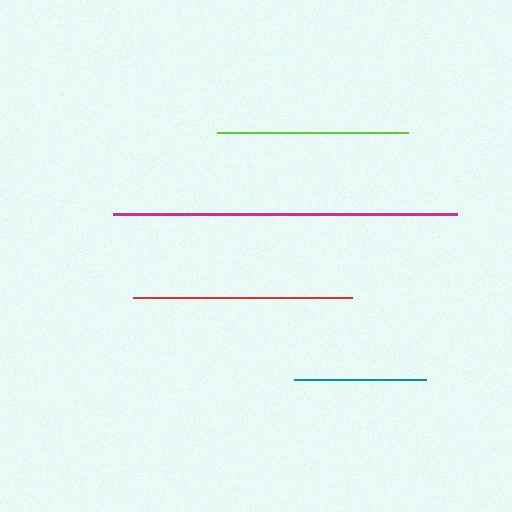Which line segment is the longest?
The magenta line is the longest at approximately 344 pixels.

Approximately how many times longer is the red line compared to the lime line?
The red line is approximately 1.1 times the length of the lime line.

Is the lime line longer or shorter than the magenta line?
The magenta line is longer than the lime line.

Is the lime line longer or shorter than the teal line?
The lime line is longer than the teal line.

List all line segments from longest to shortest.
From longest to shortest: magenta, red, lime, teal.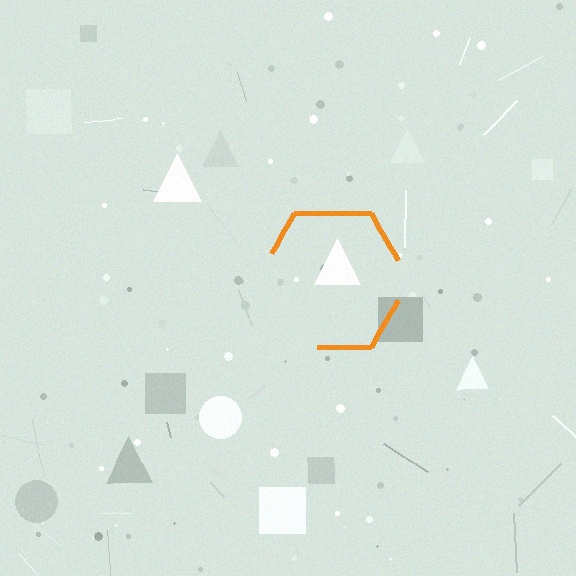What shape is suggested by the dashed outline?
The dashed outline suggests a hexagon.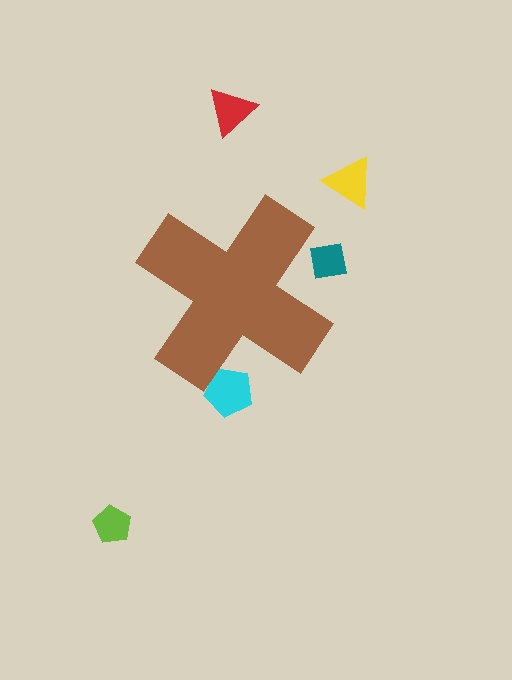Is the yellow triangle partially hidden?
No, the yellow triangle is fully visible.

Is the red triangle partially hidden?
No, the red triangle is fully visible.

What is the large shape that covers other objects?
A brown cross.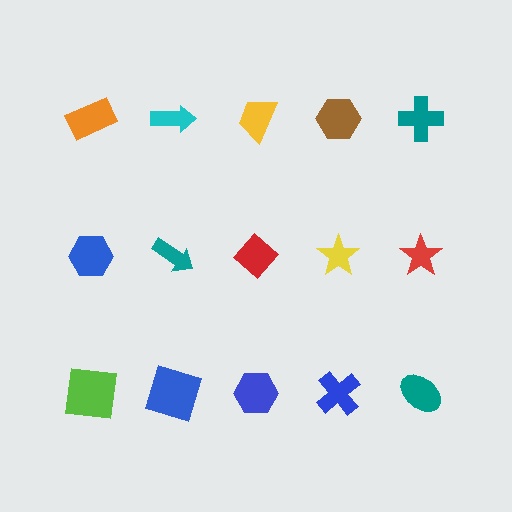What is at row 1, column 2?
A cyan arrow.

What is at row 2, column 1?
A blue hexagon.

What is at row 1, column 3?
A yellow trapezoid.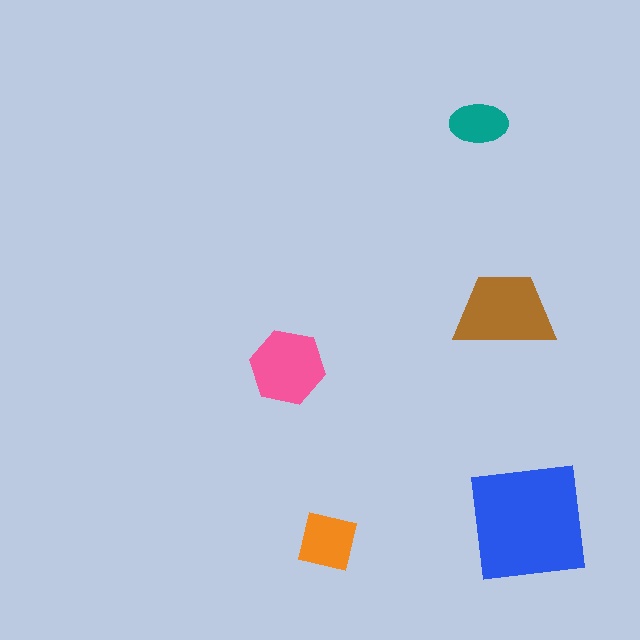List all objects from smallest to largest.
The teal ellipse, the orange square, the pink hexagon, the brown trapezoid, the blue square.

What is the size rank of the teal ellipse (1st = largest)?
5th.